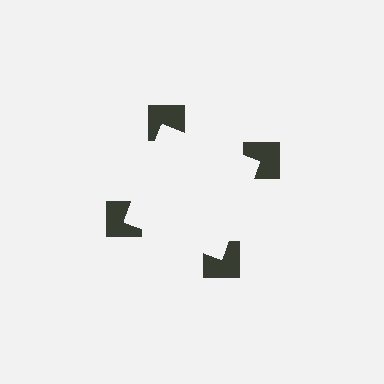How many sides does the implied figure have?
4 sides.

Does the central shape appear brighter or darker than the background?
It typically appears slightly brighter than the background, even though no actual brightness change is drawn.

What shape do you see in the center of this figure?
An illusory square — its edges are inferred from the aligned wedge cuts in the notched squares, not physically drawn.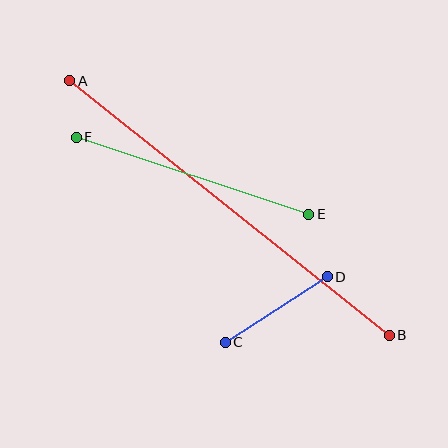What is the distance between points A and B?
The distance is approximately 408 pixels.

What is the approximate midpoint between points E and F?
The midpoint is at approximately (192, 176) pixels.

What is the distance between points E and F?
The distance is approximately 245 pixels.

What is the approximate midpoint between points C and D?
The midpoint is at approximately (276, 309) pixels.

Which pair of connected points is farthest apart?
Points A and B are farthest apart.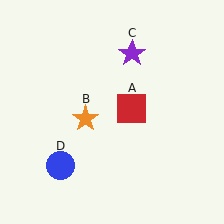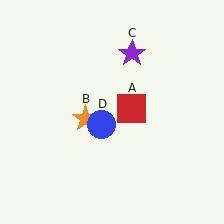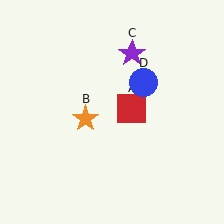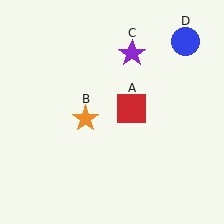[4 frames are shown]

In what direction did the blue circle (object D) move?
The blue circle (object D) moved up and to the right.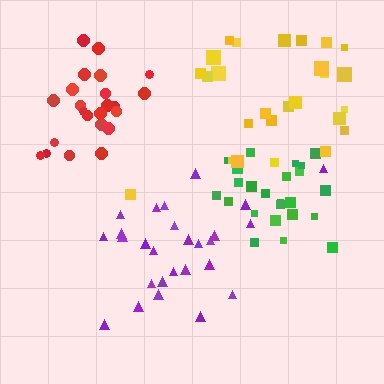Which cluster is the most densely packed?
Red.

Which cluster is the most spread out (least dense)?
Yellow.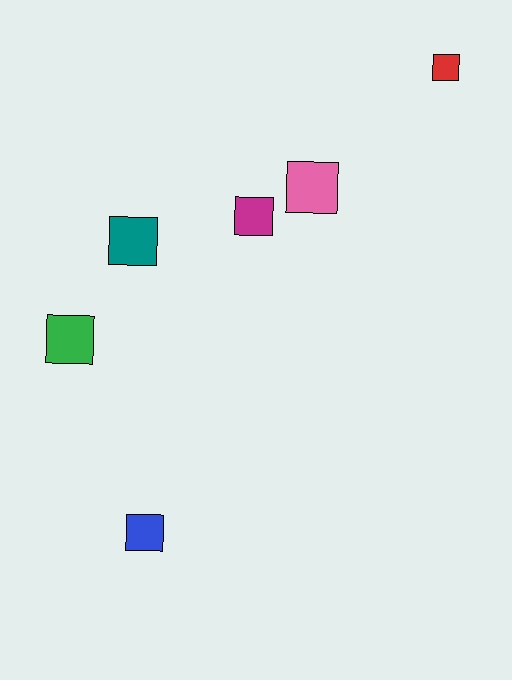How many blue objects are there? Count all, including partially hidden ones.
There is 1 blue object.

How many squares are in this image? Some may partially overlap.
There are 6 squares.